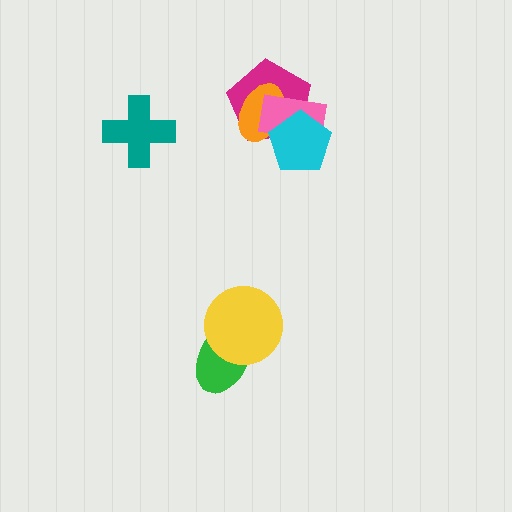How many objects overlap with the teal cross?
0 objects overlap with the teal cross.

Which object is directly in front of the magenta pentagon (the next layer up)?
The orange ellipse is directly in front of the magenta pentagon.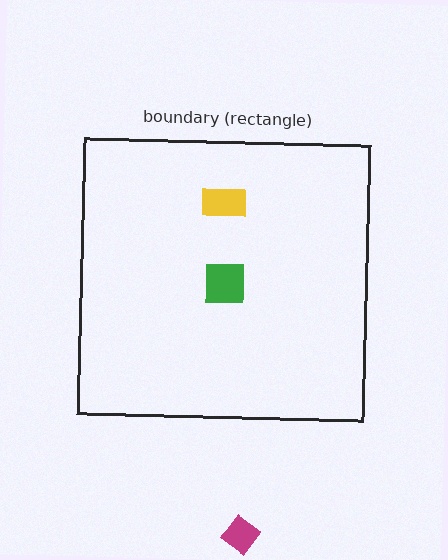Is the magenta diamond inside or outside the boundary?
Outside.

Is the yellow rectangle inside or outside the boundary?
Inside.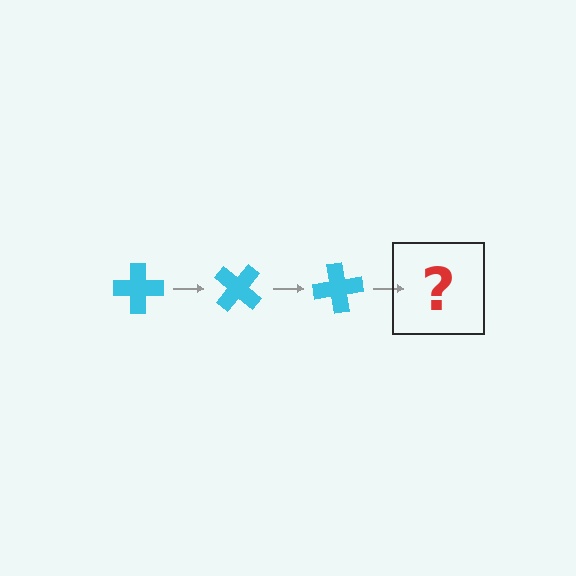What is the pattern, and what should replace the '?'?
The pattern is that the cross rotates 40 degrees each step. The '?' should be a cyan cross rotated 120 degrees.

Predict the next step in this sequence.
The next step is a cyan cross rotated 120 degrees.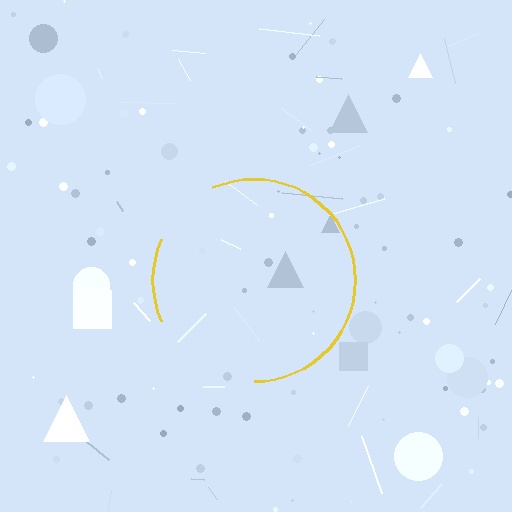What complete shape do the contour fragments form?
The contour fragments form a circle.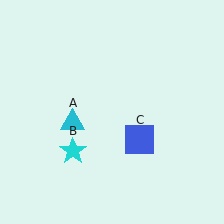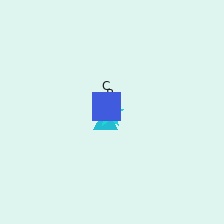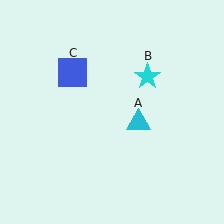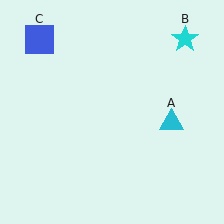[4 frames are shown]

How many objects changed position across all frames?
3 objects changed position: cyan triangle (object A), cyan star (object B), blue square (object C).